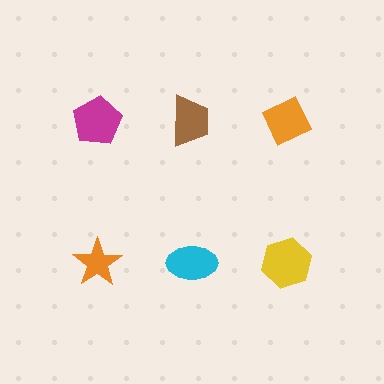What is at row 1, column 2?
A brown trapezoid.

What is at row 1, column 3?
An orange diamond.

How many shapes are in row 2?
3 shapes.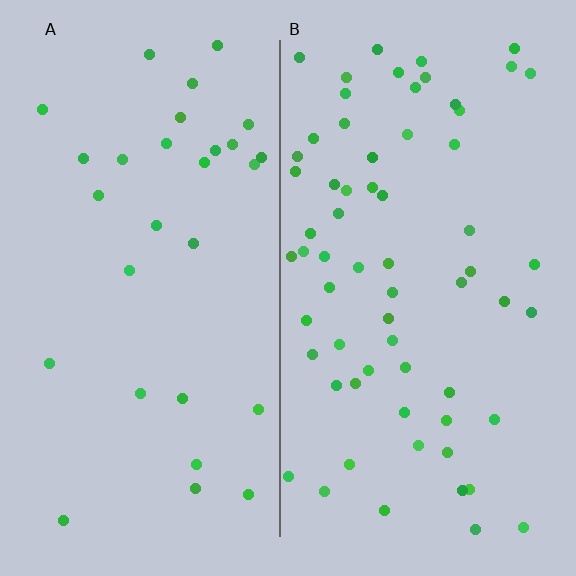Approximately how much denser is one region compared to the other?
Approximately 2.2× — region B over region A.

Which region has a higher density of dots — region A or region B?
B (the right).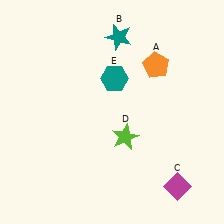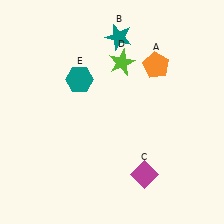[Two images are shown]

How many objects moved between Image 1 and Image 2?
3 objects moved between the two images.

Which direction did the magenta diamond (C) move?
The magenta diamond (C) moved left.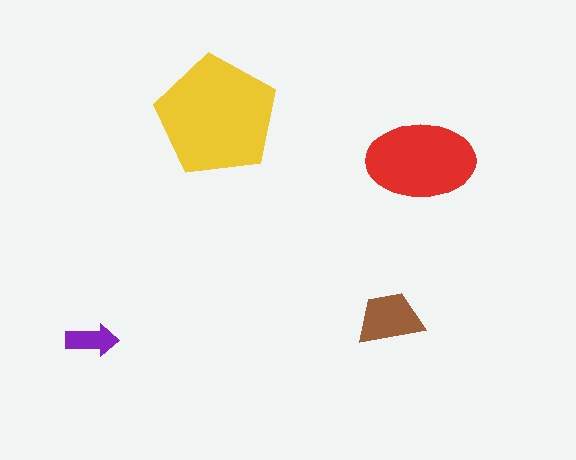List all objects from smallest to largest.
The purple arrow, the brown trapezoid, the red ellipse, the yellow pentagon.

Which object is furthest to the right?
The red ellipse is rightmost.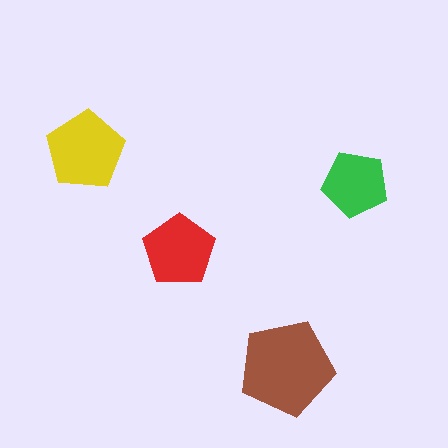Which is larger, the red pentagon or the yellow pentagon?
The yellow one.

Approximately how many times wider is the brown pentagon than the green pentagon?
About 1.5 times wider.